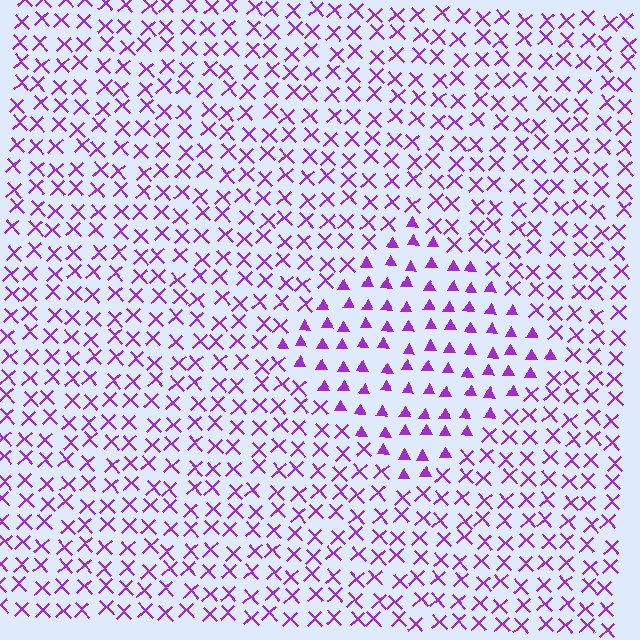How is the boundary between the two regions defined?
The boundary is defined by a change in element shape: triangles inside vs. X marks outside. All elements share the same color and spacing.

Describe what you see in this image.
The image is filled with small purple elements arranged in a uniform grid. A diamond-shaped region contains triangles, while the surrounding area contains X marks. The boundary is defined purely by the change in element shape.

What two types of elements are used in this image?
The image uses triangles inside the diamond region and X marks outside it.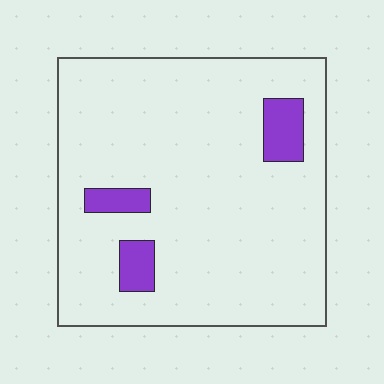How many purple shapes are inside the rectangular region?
3.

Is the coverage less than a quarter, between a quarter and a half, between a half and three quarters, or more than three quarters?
Less than a quarter.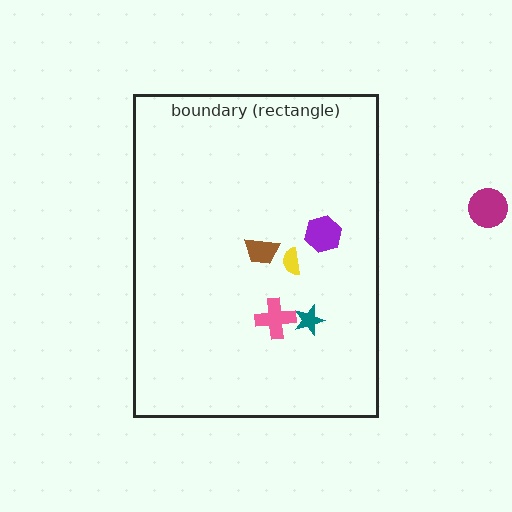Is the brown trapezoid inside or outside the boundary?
Inside.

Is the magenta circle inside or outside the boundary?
Outside.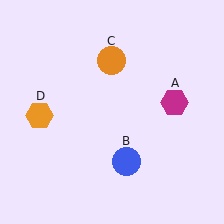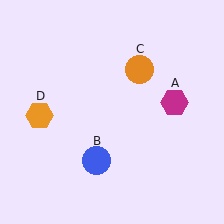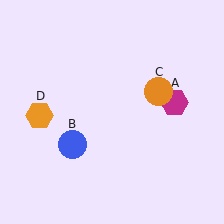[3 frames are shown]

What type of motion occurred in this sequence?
The blue circle (object B), orange circle (object C) rotated clockwise around the center of the scene.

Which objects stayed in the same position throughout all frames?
Magenta hexagon (object A) and orange hexagon (object D) remained stationary.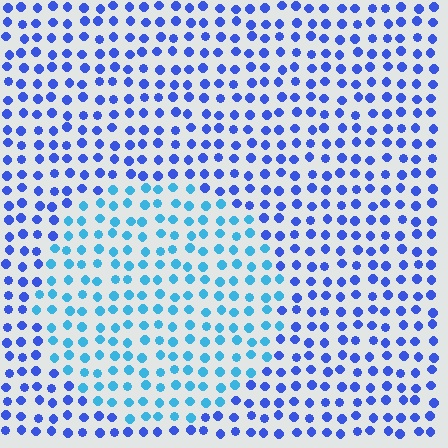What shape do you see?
I see a circle.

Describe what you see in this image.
The image is filled with small blue elements in a uniform arrangement. A circle-shaped region is visible where the elements are tinted to a slightly different hue, forming a subtle color boundary.